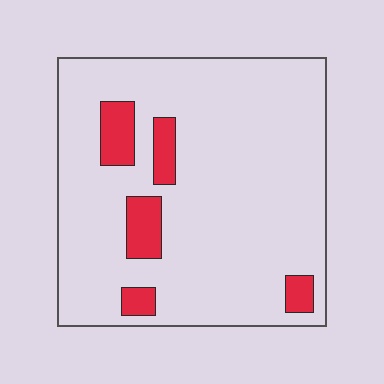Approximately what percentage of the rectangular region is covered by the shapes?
Approximately 10%.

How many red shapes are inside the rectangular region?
5.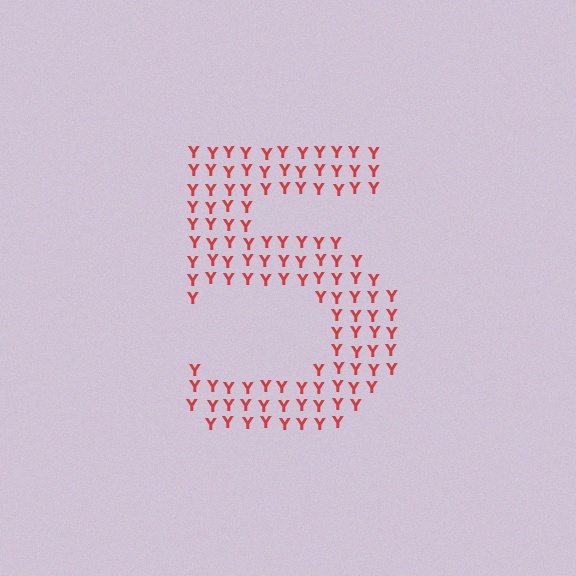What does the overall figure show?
The overall figure shows the digit 5.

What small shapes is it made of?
It is made of small letter Y's.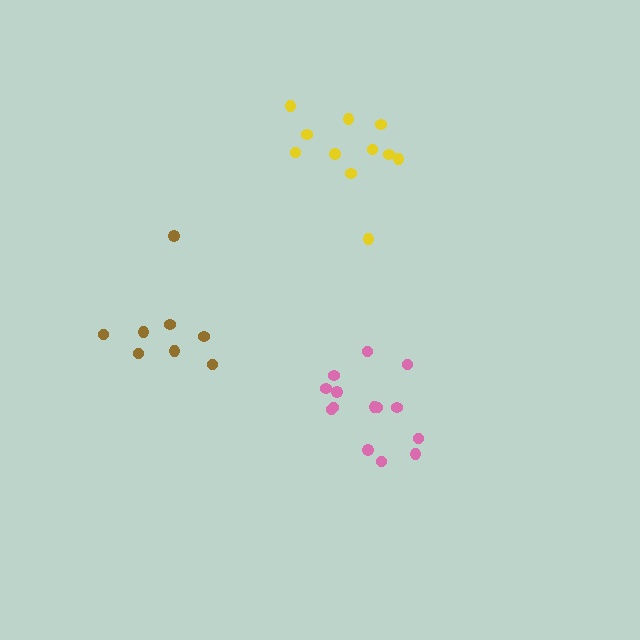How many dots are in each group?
Group 1: 14 dots, Group 2: 8 dots, Group 3: 11 dots (33 total).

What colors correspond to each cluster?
The clusters are colored: pink, brown, yellow.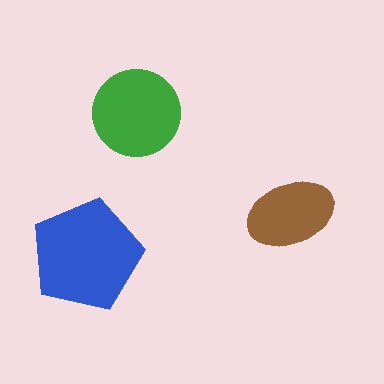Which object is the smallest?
The brown ellipse.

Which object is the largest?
The blue pentagon.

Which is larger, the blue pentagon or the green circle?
The blue pentagon.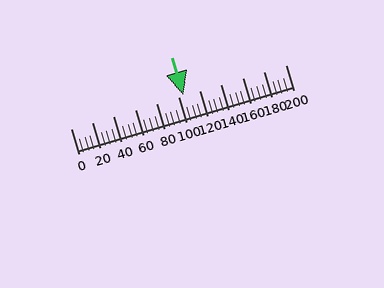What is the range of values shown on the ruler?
The ruler shows values from 0 to 200.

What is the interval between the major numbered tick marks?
The major tick marks are spaced 20 units apart.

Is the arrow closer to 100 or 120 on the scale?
The arrow is closer to 100.